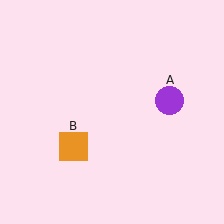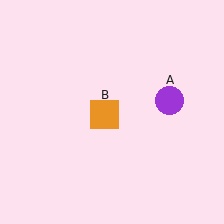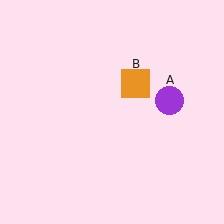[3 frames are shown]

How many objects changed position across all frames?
1 object changed position: orange square (object B).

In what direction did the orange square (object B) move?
The orange square (object B) moved up and to the right.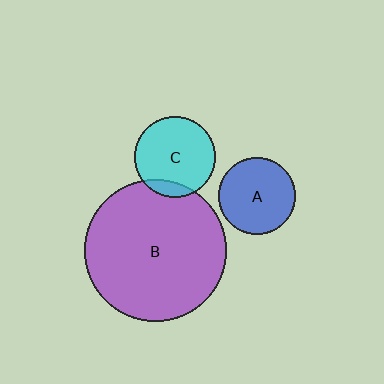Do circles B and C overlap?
Yes.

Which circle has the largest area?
Circle B (purple).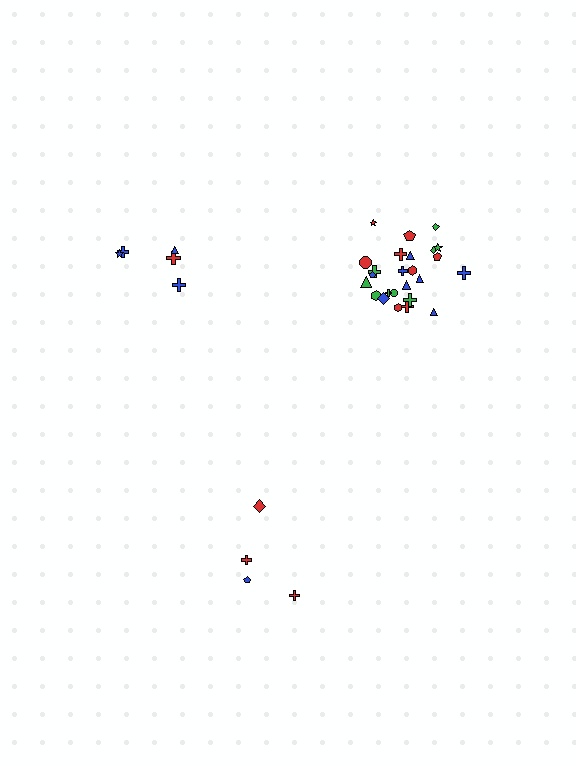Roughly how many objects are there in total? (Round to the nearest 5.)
Roughly 35 objects in total.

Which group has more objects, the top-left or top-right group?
The top-right group.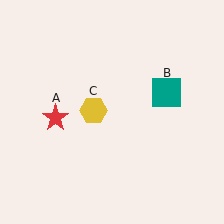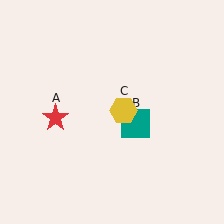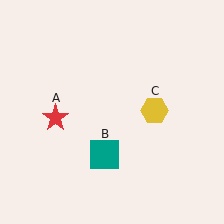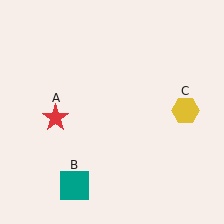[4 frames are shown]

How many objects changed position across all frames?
2 objects changed position: teal square (object B), yellow hexagon (object C).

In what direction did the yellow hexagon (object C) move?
The yellow hexagon (object C) moved right.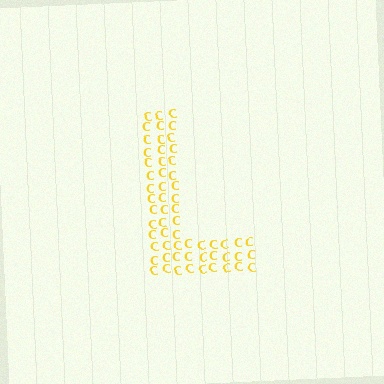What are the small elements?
The small elements are letter C's.